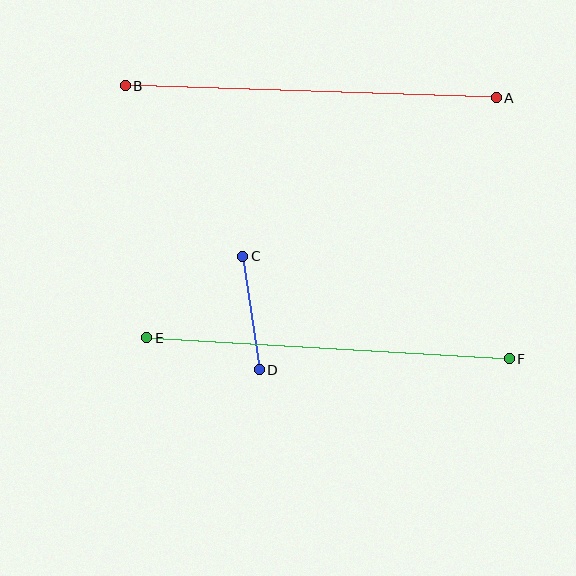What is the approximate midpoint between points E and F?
The midpoint is at approximately (328, 348) pixels.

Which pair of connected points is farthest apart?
Points A and B are farthest apart.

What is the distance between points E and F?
The distance is approximately 363 pixels.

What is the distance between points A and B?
The distance is approximately 371 pixels.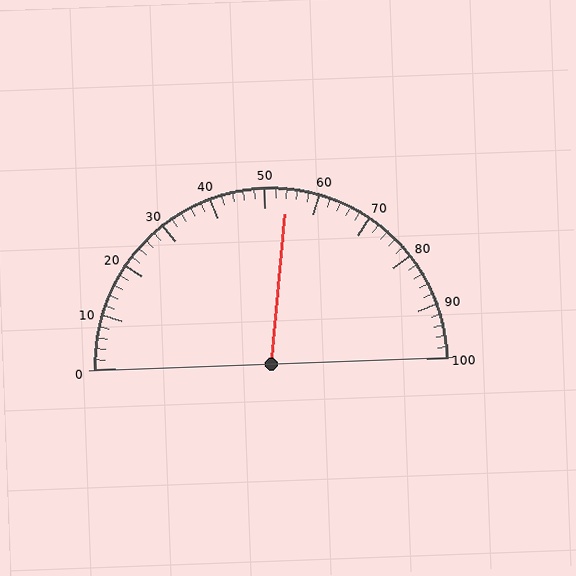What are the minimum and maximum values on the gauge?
The gauge ranges from 0 to 100.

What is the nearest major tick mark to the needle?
The nearest major tick mark is 50.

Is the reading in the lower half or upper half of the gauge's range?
The reading is in the upper half of the range (0 to 100).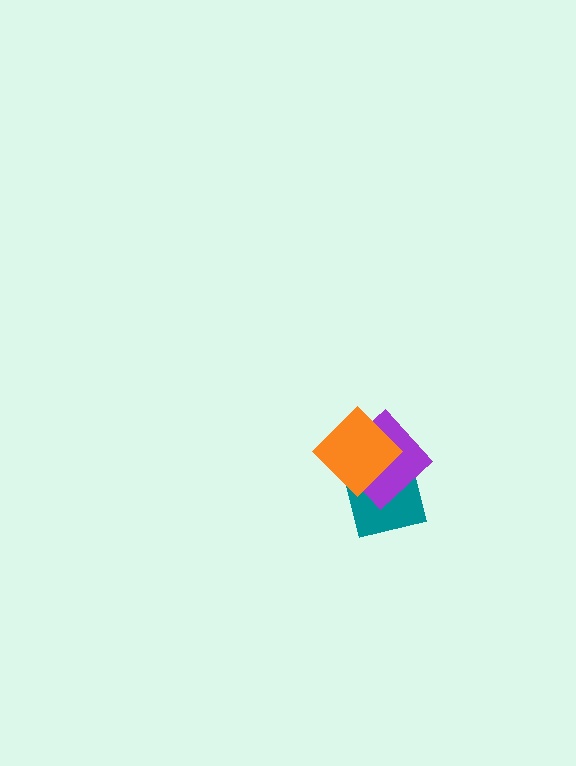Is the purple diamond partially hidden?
Yes, it is partially covered by another shape.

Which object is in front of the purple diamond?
The orange diamond is in front of the purple diamond.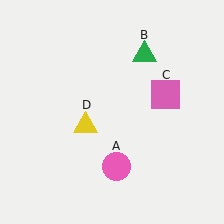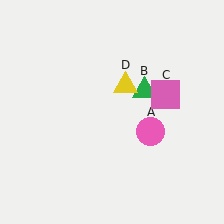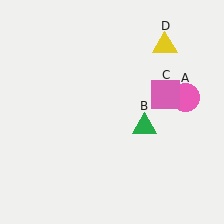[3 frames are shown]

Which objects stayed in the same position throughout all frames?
Pink square (object C) remained stationary.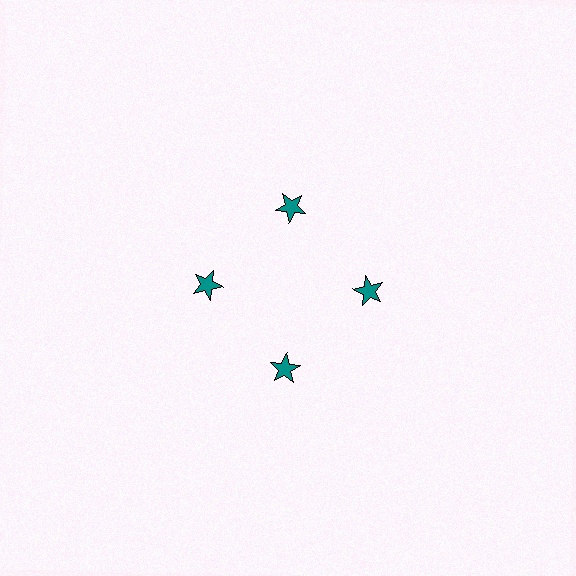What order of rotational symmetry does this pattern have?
This pattern has 4-fold rotational symmetry.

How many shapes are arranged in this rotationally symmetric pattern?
There are 4 shapes, arranged in 4 groups of 1.